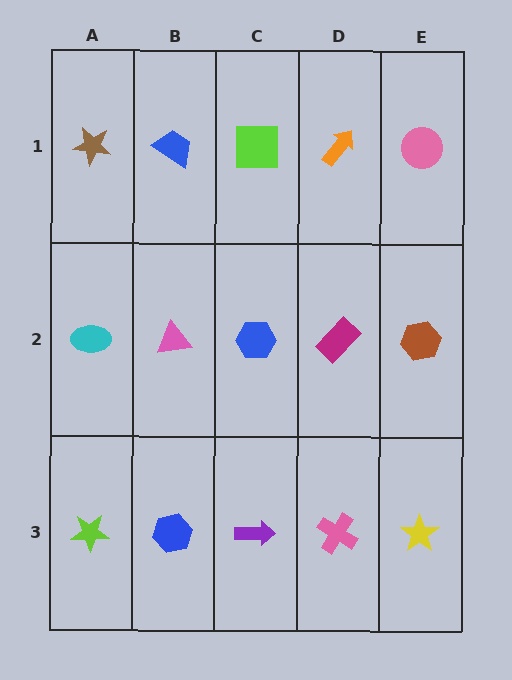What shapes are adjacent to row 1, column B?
A pink triangle (row 2, column B), a brown star (row 1, column A), a lime square (row 1, column C).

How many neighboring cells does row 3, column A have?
2.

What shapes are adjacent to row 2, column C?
A lime square (row 1, column C), a purple arrow (row 3, column C), a pink triangle (row 2, column B), a magenta rectangle (row 2, column D).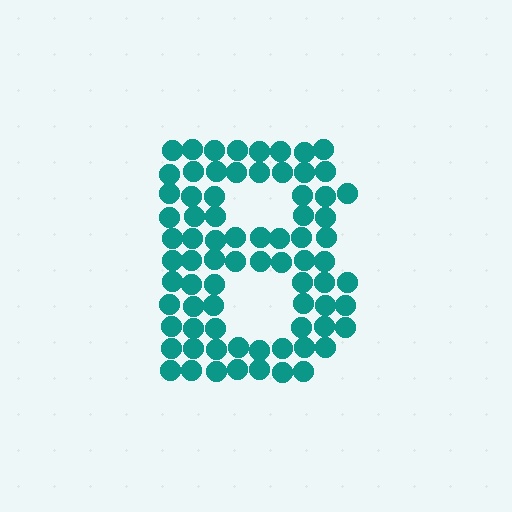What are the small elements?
The small elements are circles.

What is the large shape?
The large shape is the letter B.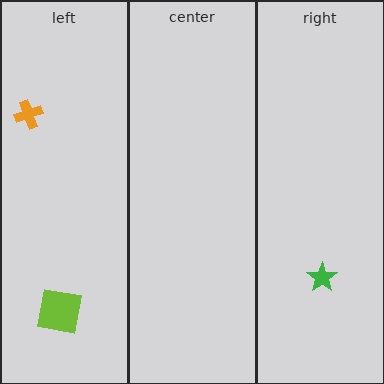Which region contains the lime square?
The left region.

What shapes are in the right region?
The green star.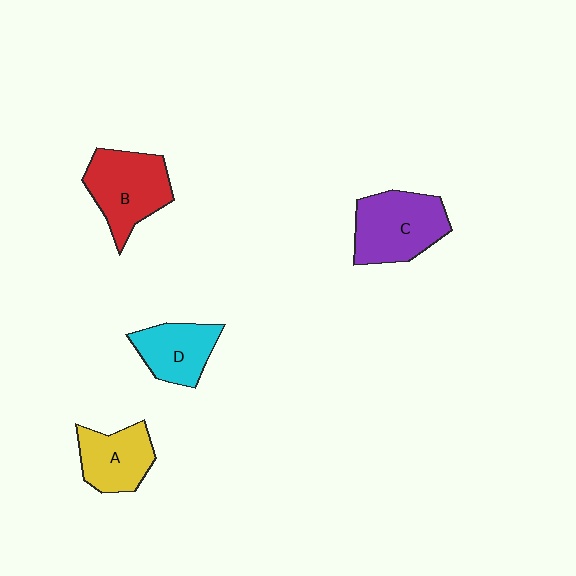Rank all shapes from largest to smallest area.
From largest to smallest: C (purple), B (red), A (yellow), D (cyan).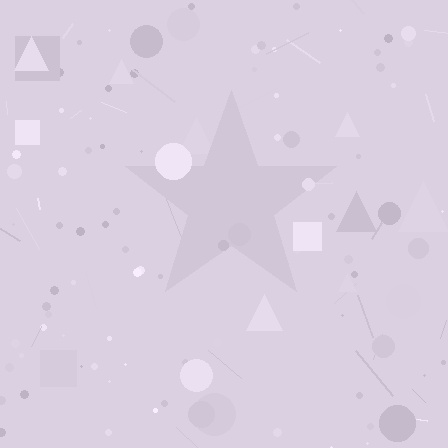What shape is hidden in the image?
A star is hidden in the image.